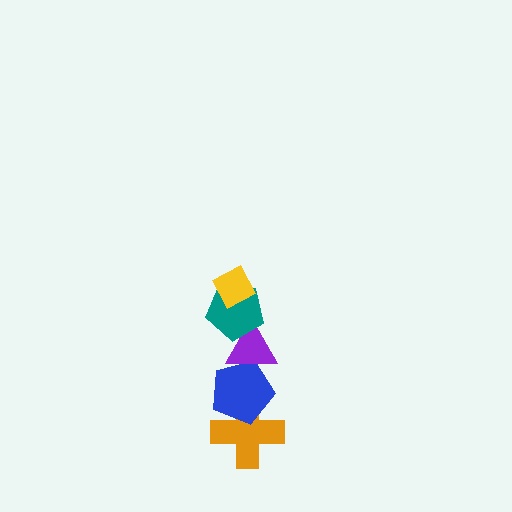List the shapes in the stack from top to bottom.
From top to bottom: the yellow diamond, the teal pentagon, the purple triangle, the blue pentagon, the orange cross.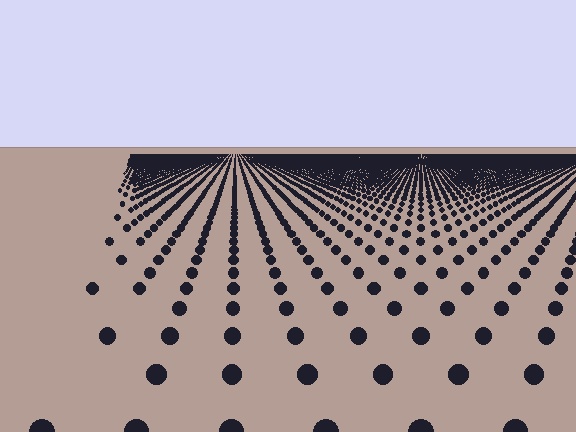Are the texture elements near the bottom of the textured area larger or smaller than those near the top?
Larger. Near the bottom, elements are closer to the viewer and appear at a bigger on-screen size.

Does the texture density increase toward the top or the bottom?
Density increases toward the top.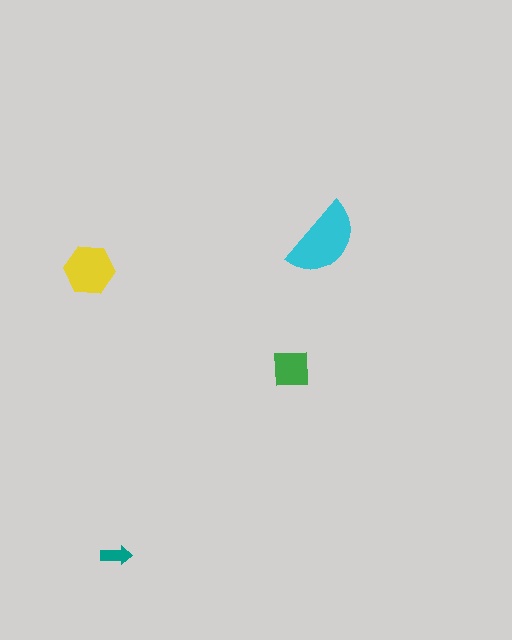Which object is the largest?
The cyan semicircle.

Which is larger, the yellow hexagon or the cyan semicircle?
The cyan semicircle.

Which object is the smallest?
The teal arrow.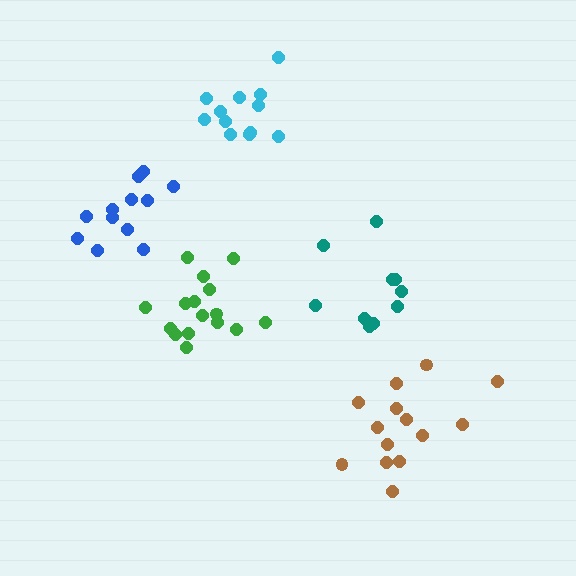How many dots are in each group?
Group 1: 16 dots, Group 2: 14 dots, Group 3: 12 dots, Group 4: 11 dots, Group 5: 12 dots (65 total).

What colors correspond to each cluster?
The clusters are colored: green, brown, cyan, teal, blue.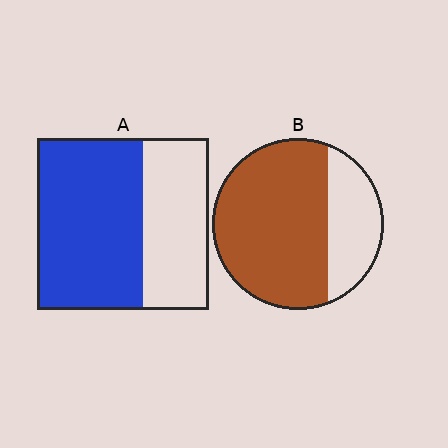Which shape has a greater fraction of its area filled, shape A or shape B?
Shape B.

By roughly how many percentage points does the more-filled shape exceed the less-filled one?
By roughly 10 percentage points (B over A).